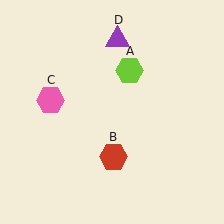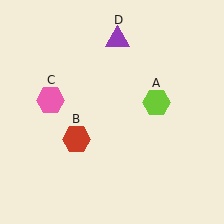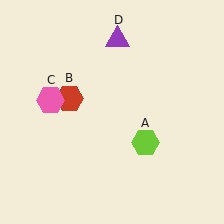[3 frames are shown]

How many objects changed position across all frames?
2 objects changed position: lime hexagon (object A), red hexagon (object B).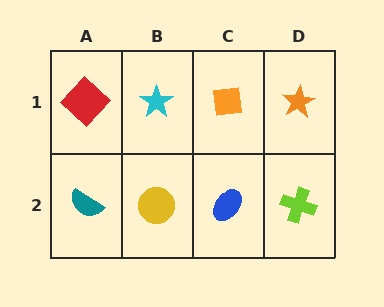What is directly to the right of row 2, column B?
A blue ellipse.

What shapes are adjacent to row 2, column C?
An orange square (row 1, column C), a yellow circle (row 2, column B), a lime cross (row 2, column D).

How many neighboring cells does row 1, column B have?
3.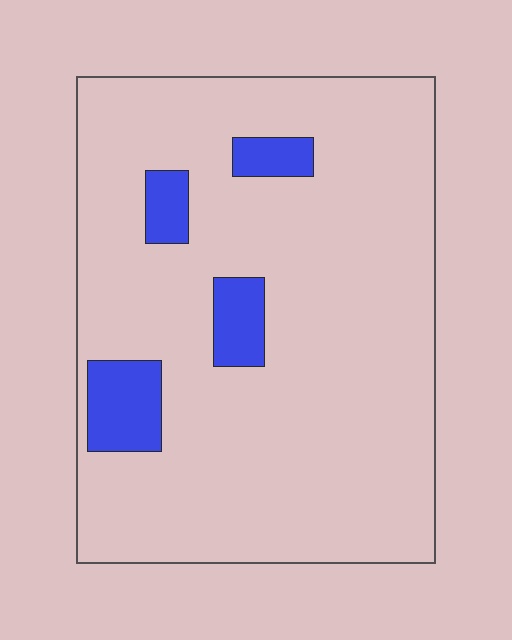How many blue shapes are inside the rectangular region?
4.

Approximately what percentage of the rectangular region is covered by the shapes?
Approximately 10%.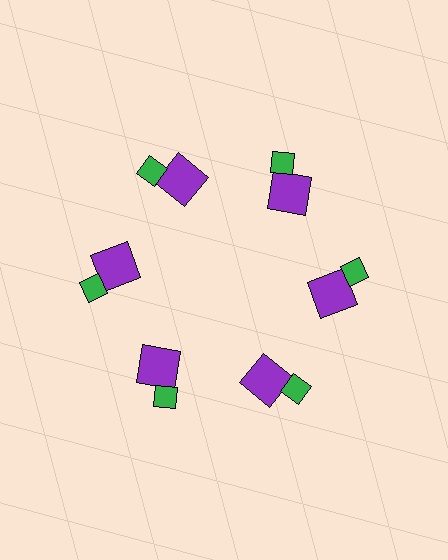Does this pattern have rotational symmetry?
Yes, this pattern has 6-fold rotational symmetry. It looks the same after rotating 60 degrees around the center.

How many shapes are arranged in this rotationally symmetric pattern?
There are 12 shapes, arranged in 6 groups of 2.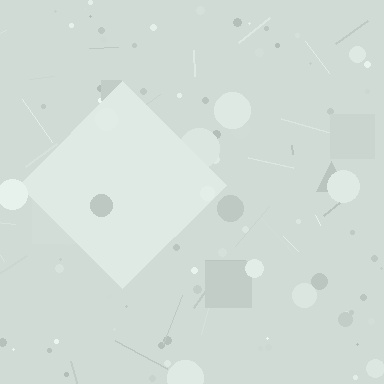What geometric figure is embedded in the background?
A diamond is embedded in the background.